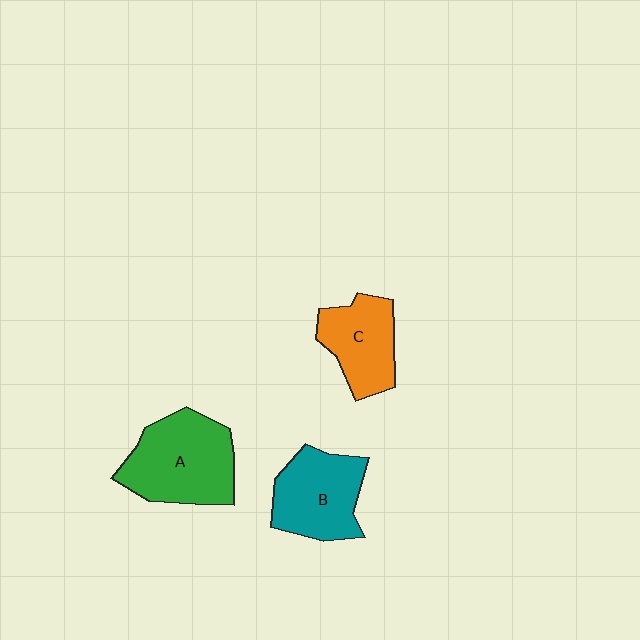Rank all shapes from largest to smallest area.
From largest to smallest: A (green), B (teal), C (orange).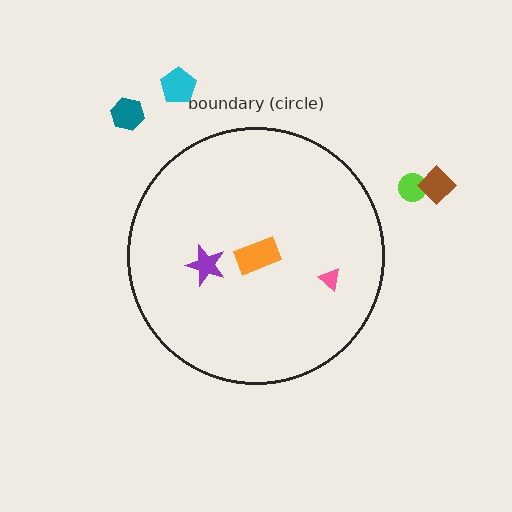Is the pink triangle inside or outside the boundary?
Inside.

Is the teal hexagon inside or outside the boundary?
Outside.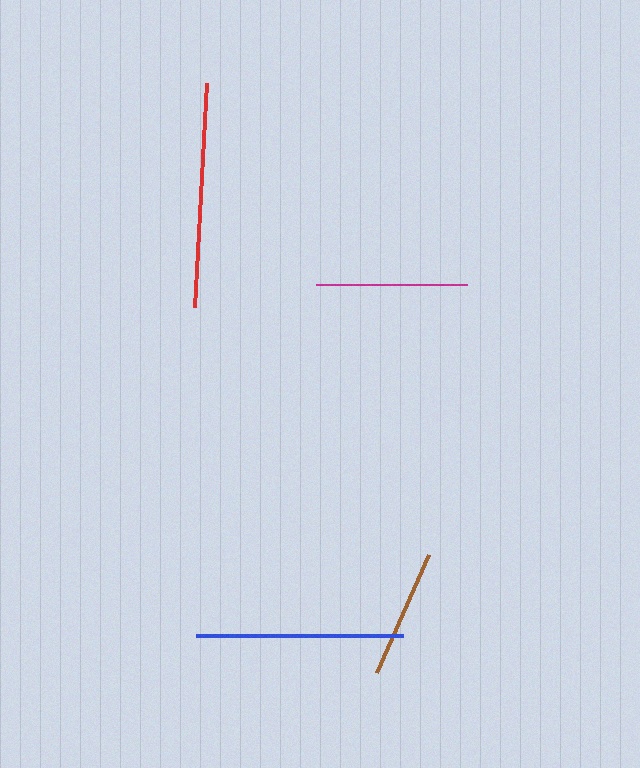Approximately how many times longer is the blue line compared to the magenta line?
The blue line is approximately 1.4 times the length of the magenta line.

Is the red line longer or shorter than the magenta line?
The red line is longer than the magenta line.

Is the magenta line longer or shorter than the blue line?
The blue line is longer than the magenta line.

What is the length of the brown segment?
The brown segment is approximately 129 pixels long.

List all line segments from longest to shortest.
From longest to shortest: red, blue, magenta, brown.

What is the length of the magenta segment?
The magenta segment is approximately 151 pixels long.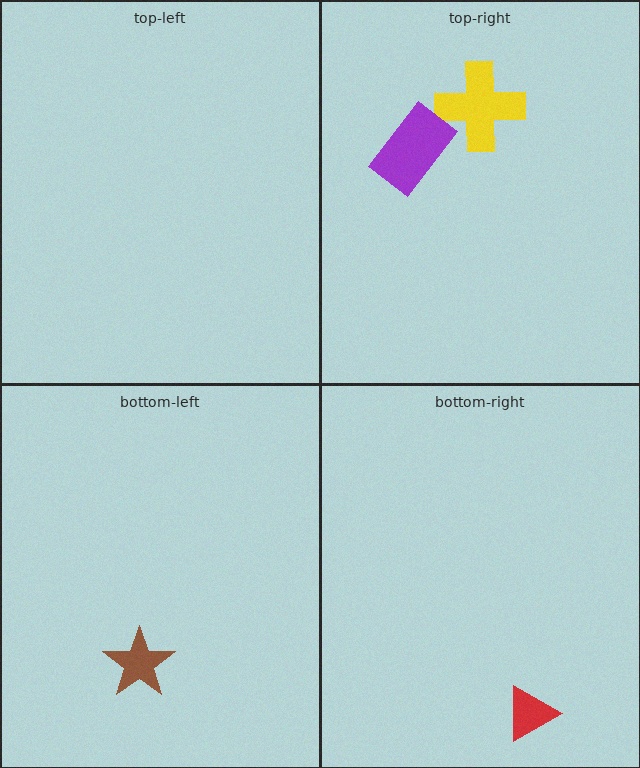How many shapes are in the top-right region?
2.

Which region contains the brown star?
The bottom-left region.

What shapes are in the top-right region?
The yellow cross, the purple rectangle.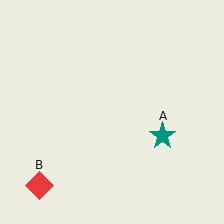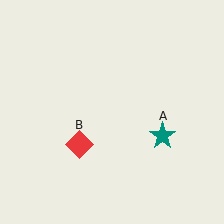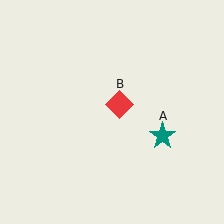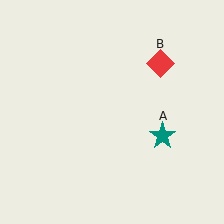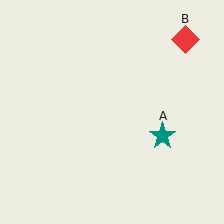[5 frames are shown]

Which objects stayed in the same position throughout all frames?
Teal star (object A) remained stationary.